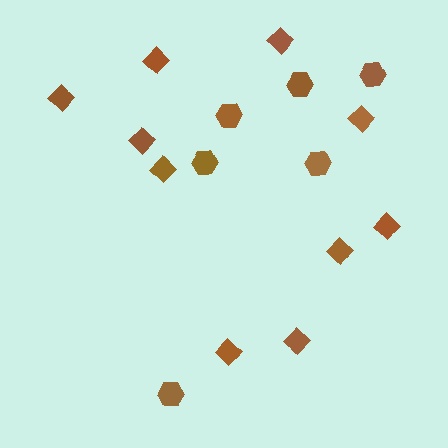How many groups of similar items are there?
There are 2 groups: one group of diamonds (10) and one group of hexagons (6).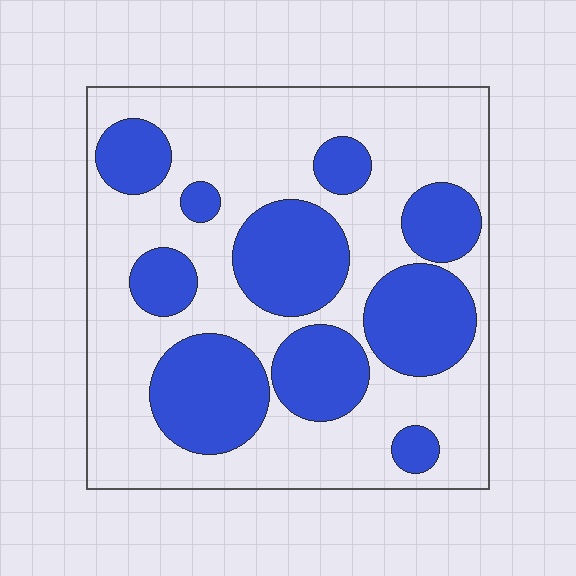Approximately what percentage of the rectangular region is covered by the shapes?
Approximately 35%.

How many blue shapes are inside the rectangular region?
10.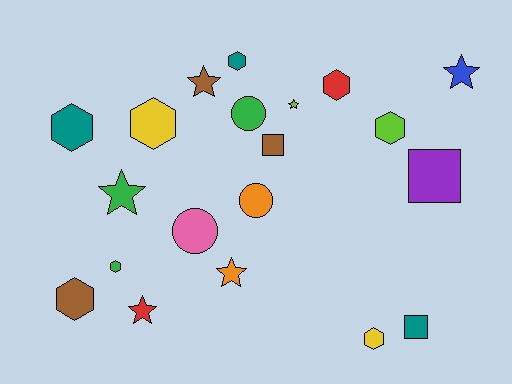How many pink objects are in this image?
There is 1 pink object.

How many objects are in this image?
There are 20 objects.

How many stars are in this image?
There are 6 stars.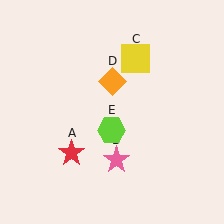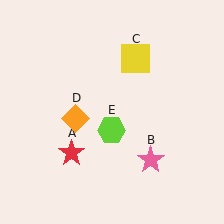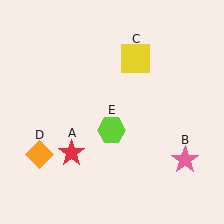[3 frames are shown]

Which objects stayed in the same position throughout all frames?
Red star (object A) and yellow square (object C) and lime hexagon (object E) remained stationary.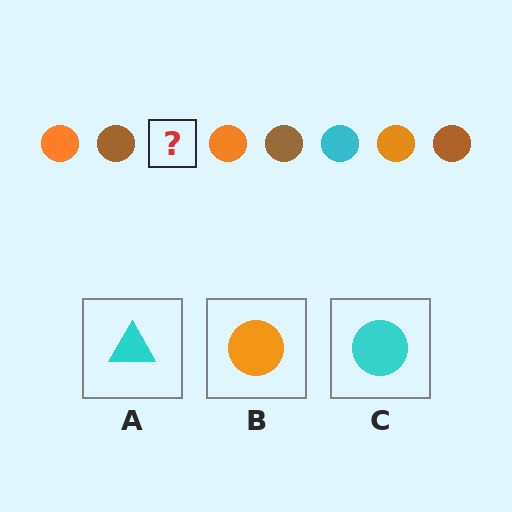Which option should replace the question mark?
Option C.